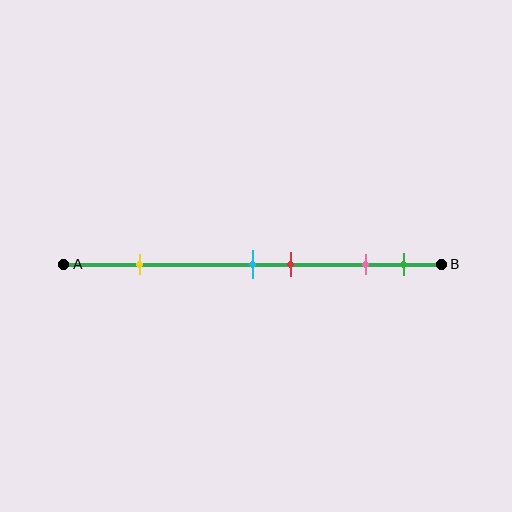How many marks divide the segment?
There are 5 marks dividing the segment.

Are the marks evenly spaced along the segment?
No, the marks are not evenly spaced.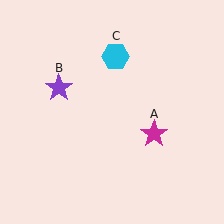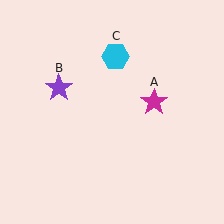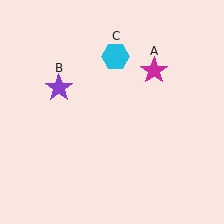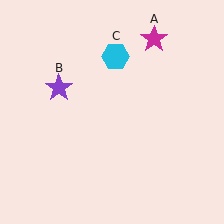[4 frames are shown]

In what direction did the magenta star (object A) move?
The magenta star (object A) moved up.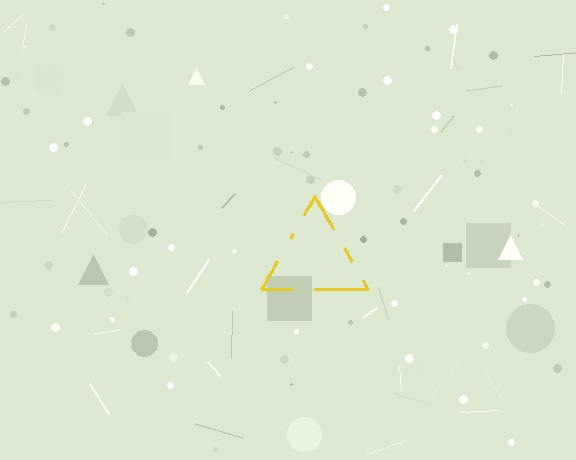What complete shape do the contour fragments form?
The contour fragments form a triangle.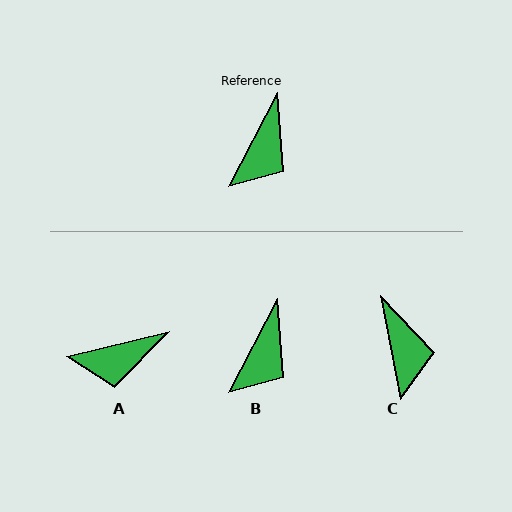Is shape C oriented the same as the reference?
No, it is off by about 39 degrees.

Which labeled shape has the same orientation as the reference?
B.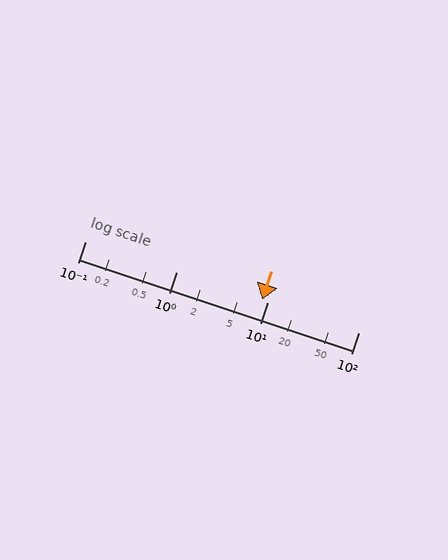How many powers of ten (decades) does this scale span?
The scale spans 3 decades, from 0.1 to 100.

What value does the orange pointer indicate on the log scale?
The pointer indicates approximately 8.8.